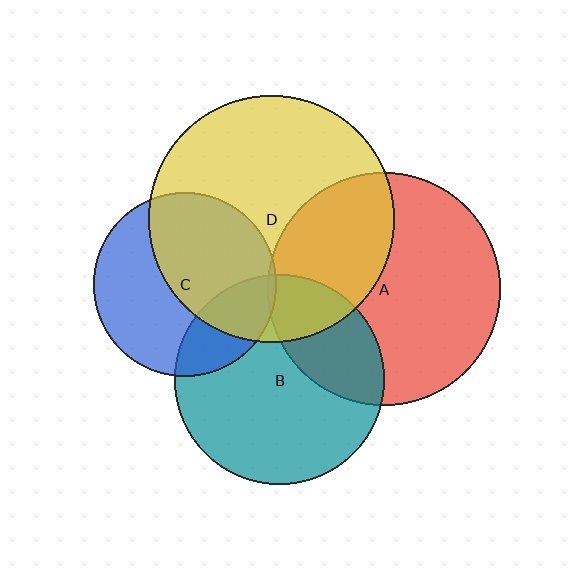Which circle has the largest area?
Circle D (yellow).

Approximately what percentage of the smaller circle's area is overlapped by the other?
Approximately 5%.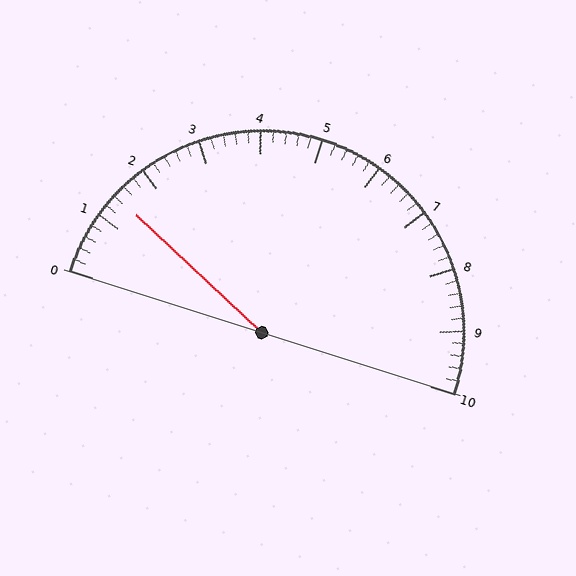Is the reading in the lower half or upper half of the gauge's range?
The reading is in the lower half of the range (0 to 10).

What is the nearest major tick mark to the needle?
The nearest major tick mark is 1.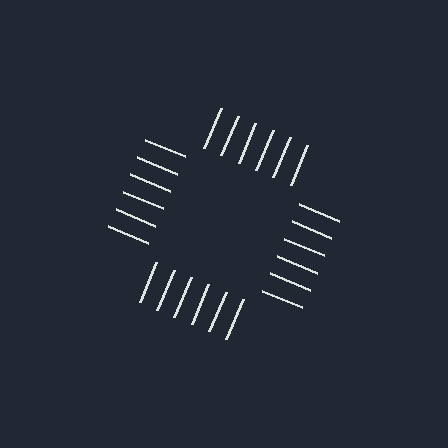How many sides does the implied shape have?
4 sides — the line-ends trace a square.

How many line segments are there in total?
24 — 6 along each of the 4 edges.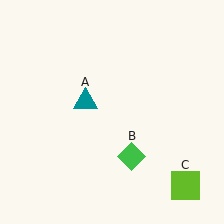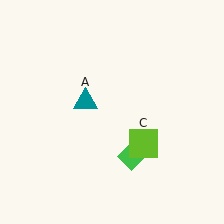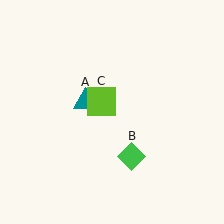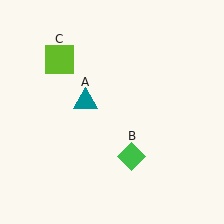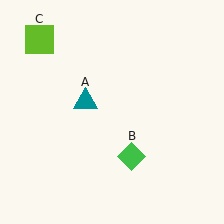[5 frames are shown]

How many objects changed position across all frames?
1 object changed position: lime square (object C).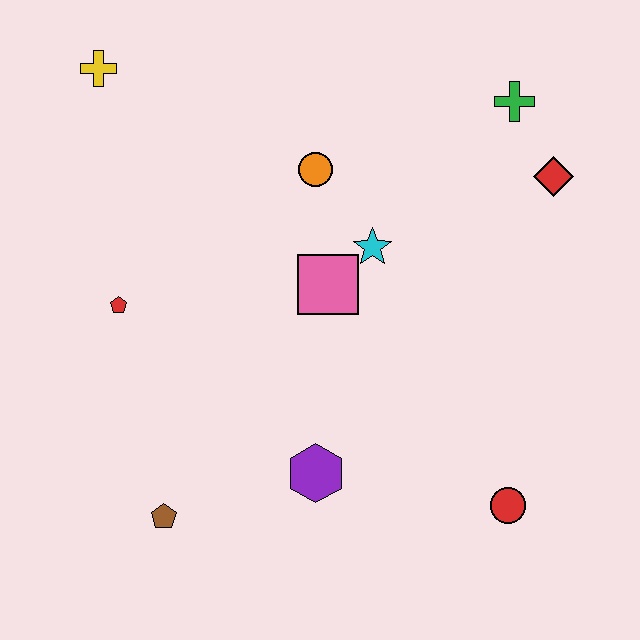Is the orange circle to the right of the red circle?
No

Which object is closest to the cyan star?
The pink square is closest to the cyan star.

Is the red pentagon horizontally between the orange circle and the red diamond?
No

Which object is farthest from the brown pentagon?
The green cross is farthest from the brown pentagon.